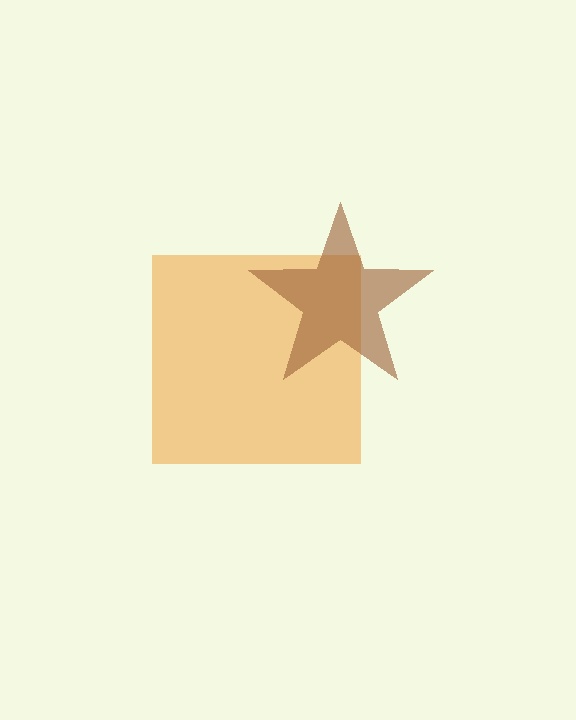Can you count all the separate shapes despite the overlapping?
Yes, there are 2 separate shapes.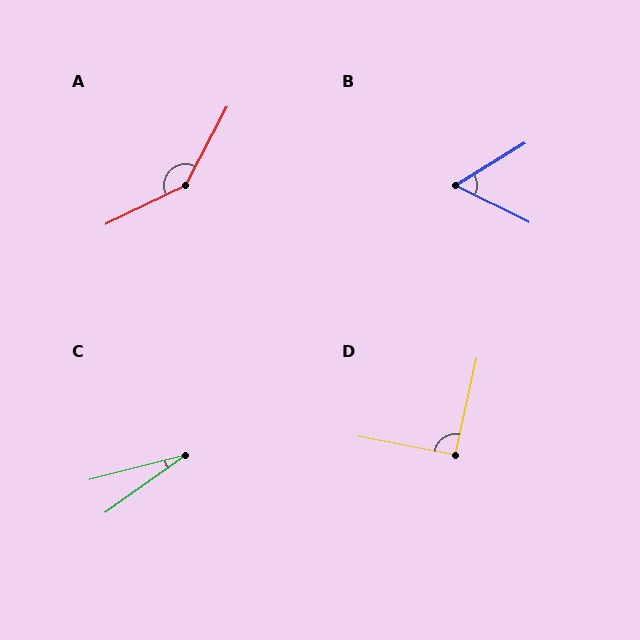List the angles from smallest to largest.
C (21°), B (58°), D (92°), A (143°).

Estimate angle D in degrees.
Approximately 92 degrees.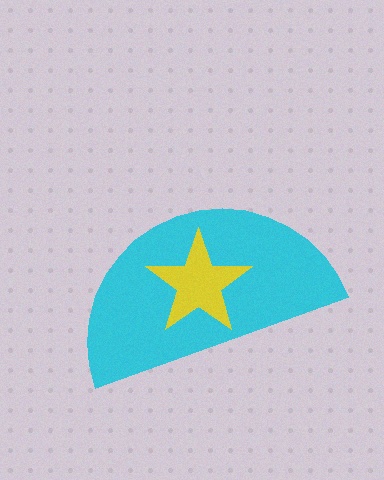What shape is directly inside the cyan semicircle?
The yellow star.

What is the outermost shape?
The cyan semicircle.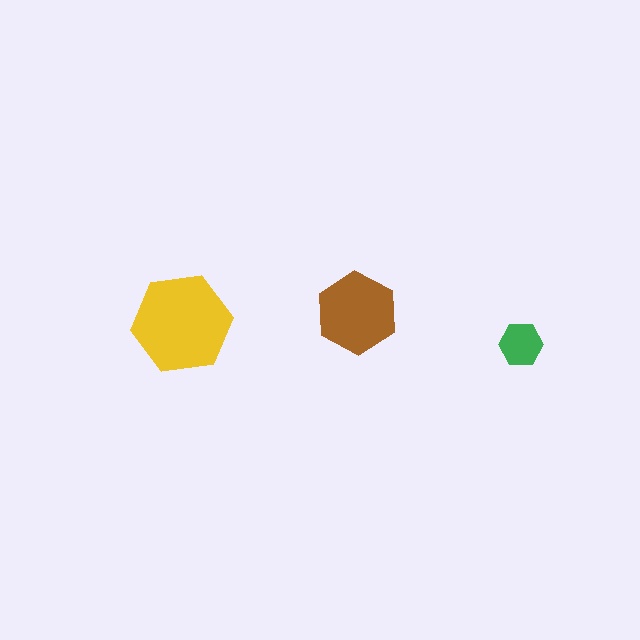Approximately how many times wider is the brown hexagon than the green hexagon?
About 2 times wider.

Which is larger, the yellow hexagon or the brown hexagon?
The yellow one.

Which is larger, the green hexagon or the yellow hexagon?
The yellow one.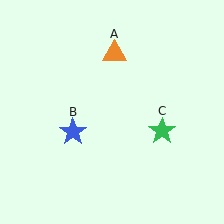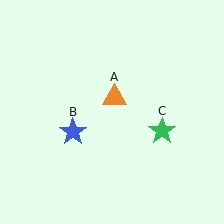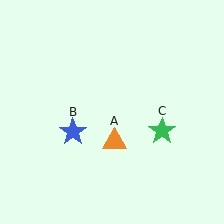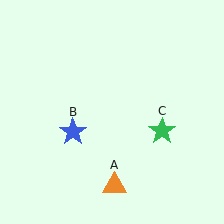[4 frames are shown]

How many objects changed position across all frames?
1 object changed position: orange triangle (object A).